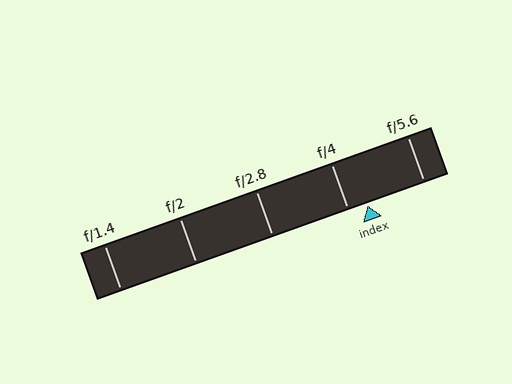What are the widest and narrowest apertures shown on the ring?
The widest aperture shown is f/1.4 and the narrowest is f/5.6.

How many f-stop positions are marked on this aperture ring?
There are 5 f-stop positions marked.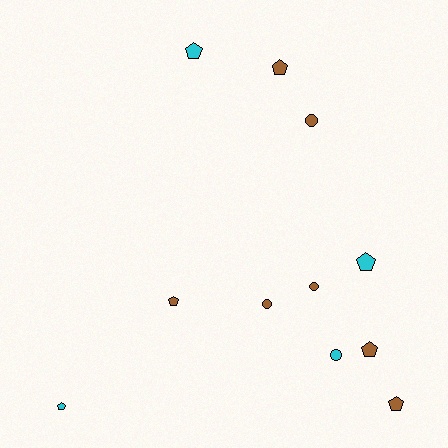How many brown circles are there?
There are 3 brown circles.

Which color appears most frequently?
Brown, with 7 objects.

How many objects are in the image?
There are 11 objects.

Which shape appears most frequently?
Pentagon, with 7 objects.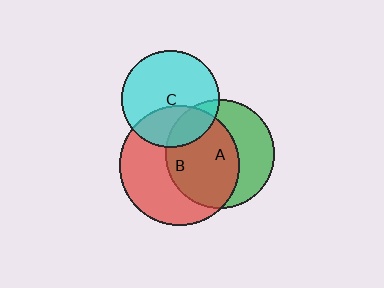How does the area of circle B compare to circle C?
Approximately 1.5 times.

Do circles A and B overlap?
Yes.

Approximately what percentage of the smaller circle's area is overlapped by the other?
Approximately 60%.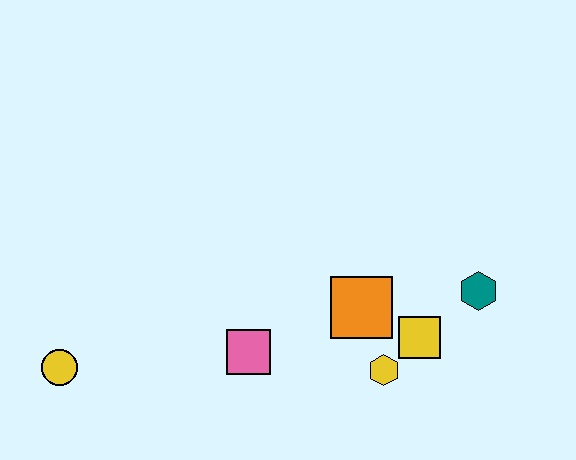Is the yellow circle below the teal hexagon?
Yes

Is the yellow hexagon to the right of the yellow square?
No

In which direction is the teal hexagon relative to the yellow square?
The teal hexagon is to the right of the yellow square.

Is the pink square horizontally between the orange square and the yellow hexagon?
No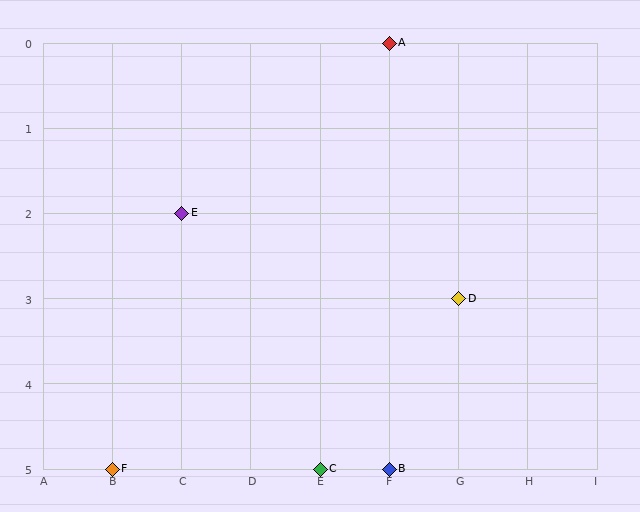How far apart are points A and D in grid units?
Points A and D are 1 column and 3 rows apart (about 3.2 grid units diagonally).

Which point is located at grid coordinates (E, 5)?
Point C is at (E, 5).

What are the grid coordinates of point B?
Point B is at grid coordinates (F, 5).